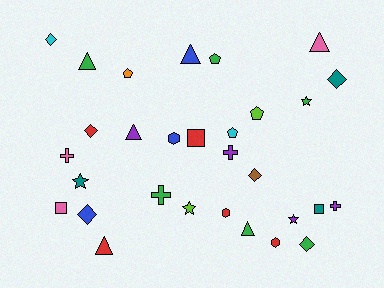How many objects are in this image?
There are 30 objects.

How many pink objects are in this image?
There are 3 pink objects.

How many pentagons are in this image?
There are 4 pentagons.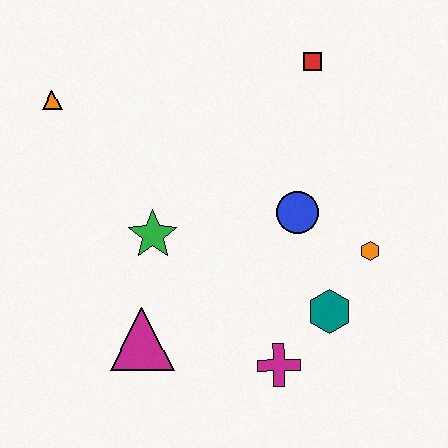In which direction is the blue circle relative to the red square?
The blue circle is below the red square.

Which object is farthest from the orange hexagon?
The orange triangle is farthest from the orange hexagon.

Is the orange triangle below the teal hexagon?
No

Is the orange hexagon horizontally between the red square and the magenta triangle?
No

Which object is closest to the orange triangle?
The green star is closest to the orange triangle.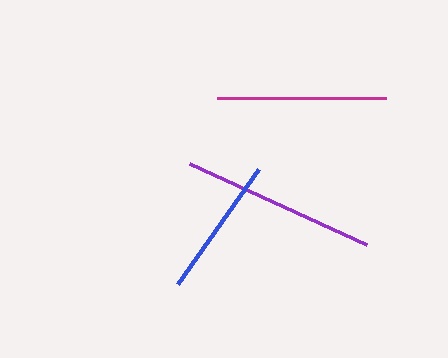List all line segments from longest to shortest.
From longest to shortest: purple, magenta, blue.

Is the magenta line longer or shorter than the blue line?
The magenta line is longer than the blue line.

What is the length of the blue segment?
The blue segment is approximately 141 pixels long.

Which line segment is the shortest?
The blue line is the shortest at approximately 141 pixels.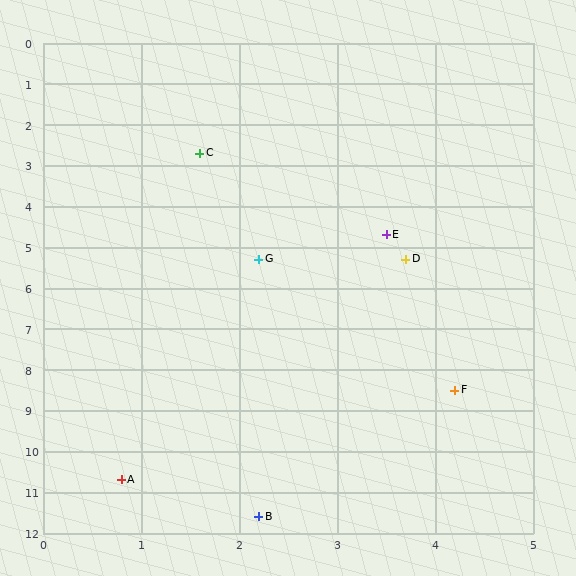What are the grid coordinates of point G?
Point G is at approximately (2.2, 5.3).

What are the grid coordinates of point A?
Point A is at approximately (0.8, 10.7).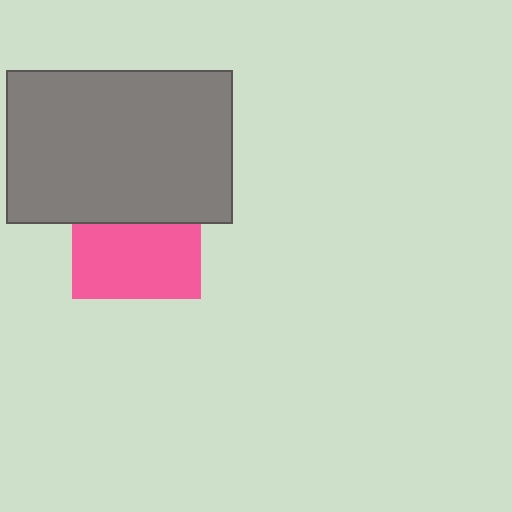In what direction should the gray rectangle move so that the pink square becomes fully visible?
The gray rectangle should move up. That is the shortest direction to clear the overlap and leave the pink square fully visible.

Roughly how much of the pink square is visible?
About half of it is visible (roughly 58%).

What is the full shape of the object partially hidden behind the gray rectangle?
The partially hidden object is a pink square.